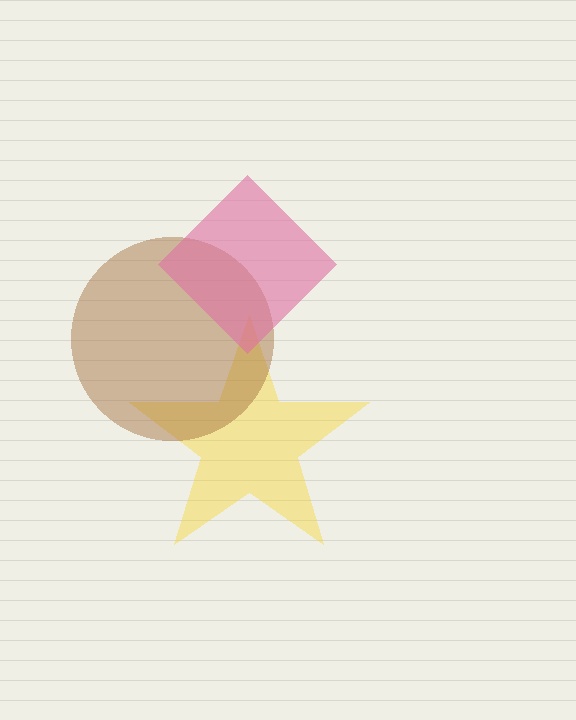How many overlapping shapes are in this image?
There are 3 overlapping shapes in the image.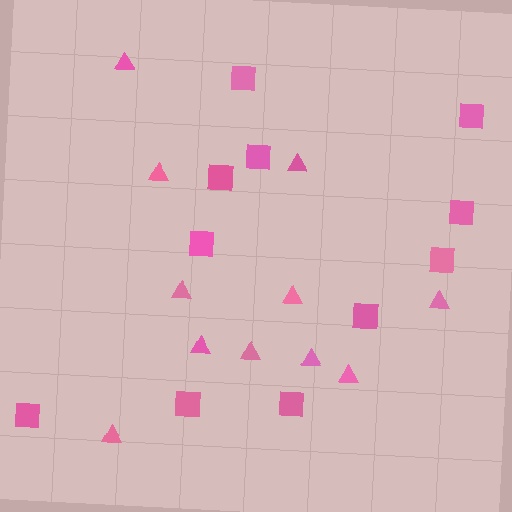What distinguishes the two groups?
There are 2 groups: one group of squares (11) and one group of triangles (11).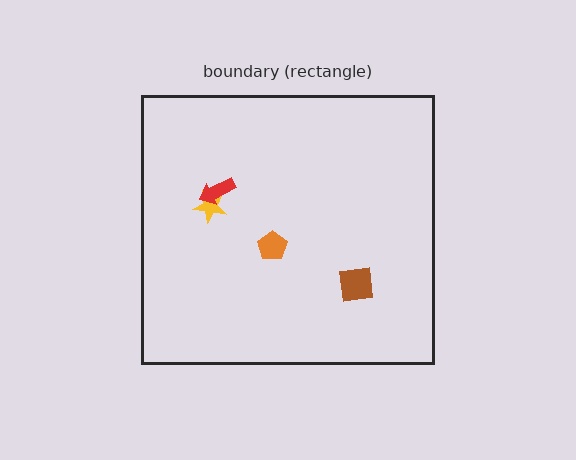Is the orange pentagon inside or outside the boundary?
Inside.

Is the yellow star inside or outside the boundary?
Inside.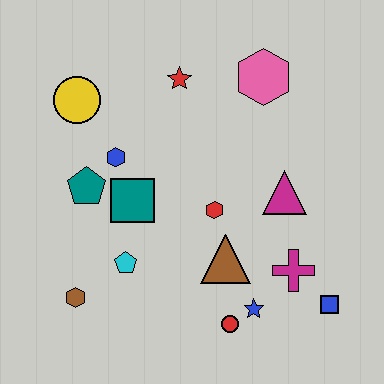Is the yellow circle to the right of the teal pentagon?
No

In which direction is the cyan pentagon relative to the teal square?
The cyan pentagon is below the teal square.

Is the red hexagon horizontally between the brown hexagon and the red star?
No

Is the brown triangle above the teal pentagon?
No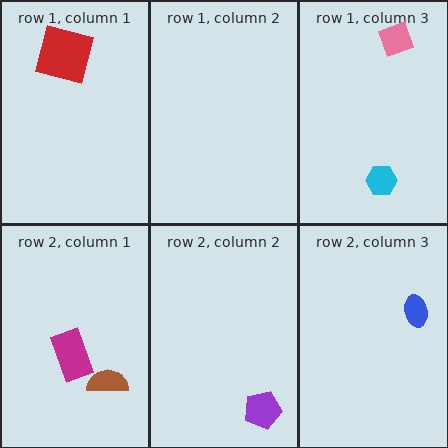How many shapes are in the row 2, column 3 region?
1.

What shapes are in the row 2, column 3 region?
The blue ellipse.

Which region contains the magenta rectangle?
The row 2, column 1 region.